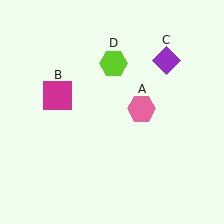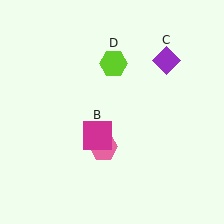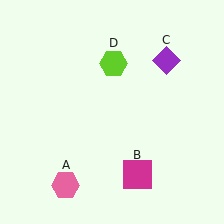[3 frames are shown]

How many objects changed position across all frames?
2 objects changed position: pink hexagon (object A), magenta square (object B).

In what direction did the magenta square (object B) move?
The magenta square (object B) moved down and to the right.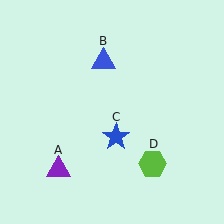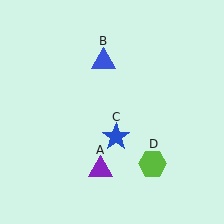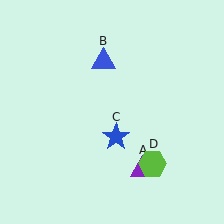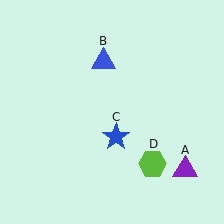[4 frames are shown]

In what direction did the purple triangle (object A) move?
The purple triangle (object A) moved right.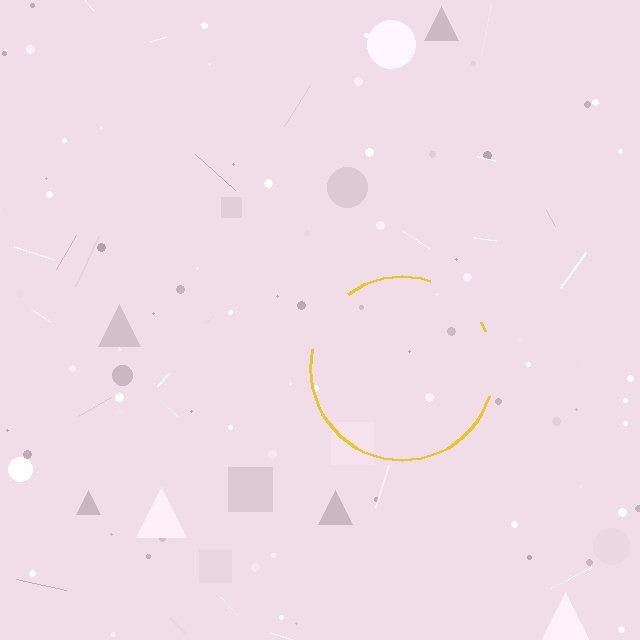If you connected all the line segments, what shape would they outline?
They would outline a circle.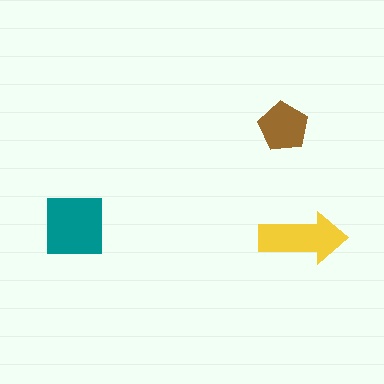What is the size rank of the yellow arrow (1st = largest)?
2nd.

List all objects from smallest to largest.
The brown pentagon, the yellow arrow, the teal square.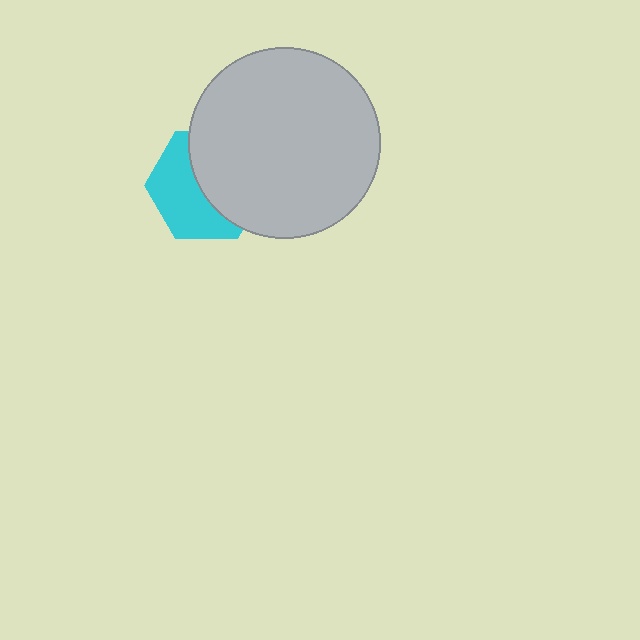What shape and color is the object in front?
The object in front is a light gray circle.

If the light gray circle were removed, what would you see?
You would see the complete cyan hexagon.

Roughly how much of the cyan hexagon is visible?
About half of it is visible (roughly 49%).